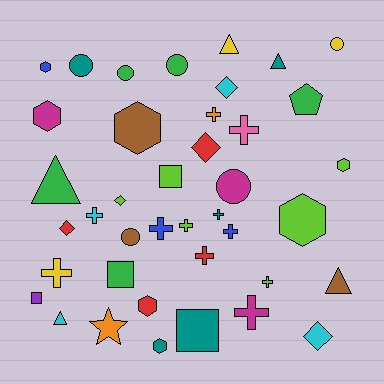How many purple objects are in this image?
There is 1 purple object.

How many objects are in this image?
There are 40 objects.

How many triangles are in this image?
There are 5 triangles.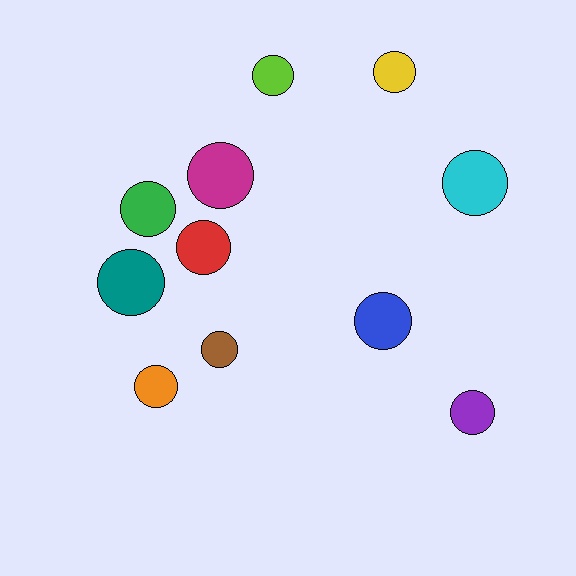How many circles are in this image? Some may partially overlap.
There are 11 circles.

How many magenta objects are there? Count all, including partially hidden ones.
There is 1 magenta object.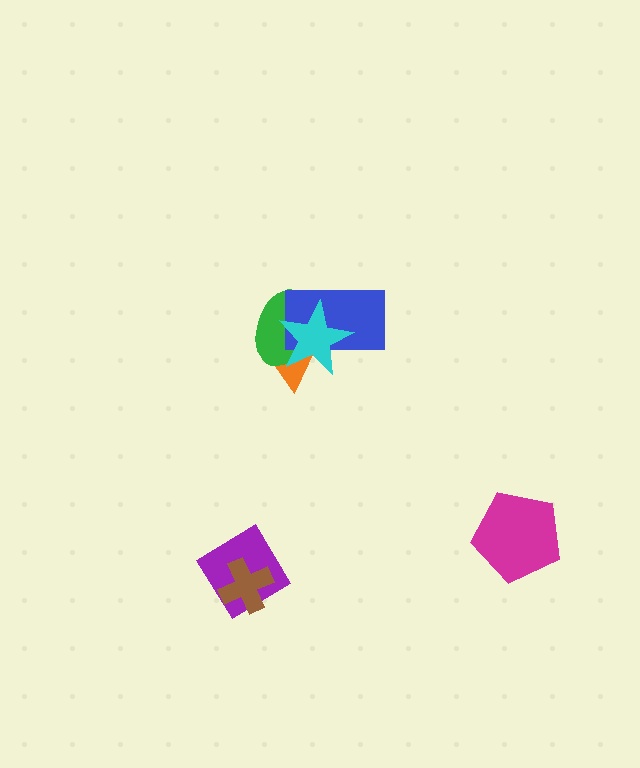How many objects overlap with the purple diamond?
1 object overlaps with the purple diamond.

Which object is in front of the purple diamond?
The brown cross is in front of the purple diamond.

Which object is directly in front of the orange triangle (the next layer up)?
The green ellipse is directly in front of the orange triangle.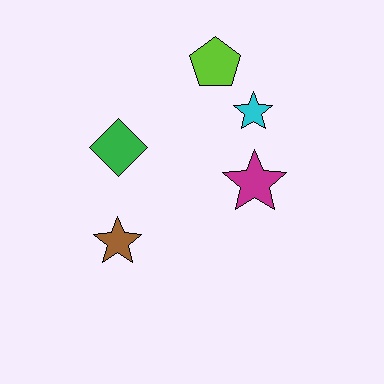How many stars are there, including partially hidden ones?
There are 3 stars.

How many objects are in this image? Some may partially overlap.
There are 5 objects.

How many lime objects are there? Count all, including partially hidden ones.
There is 1 lime object.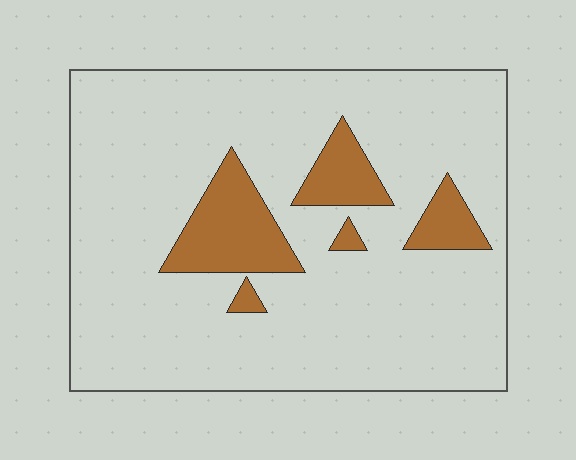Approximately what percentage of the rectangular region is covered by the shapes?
Approximately 15%.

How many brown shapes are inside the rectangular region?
5.